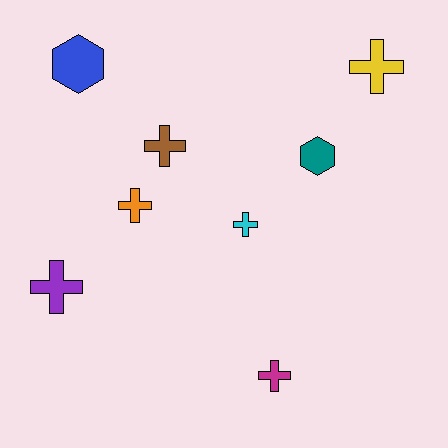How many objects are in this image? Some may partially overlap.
There are 8 objects.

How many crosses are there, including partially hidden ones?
There are 6 crosses.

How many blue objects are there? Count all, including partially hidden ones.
There is 1 blue object.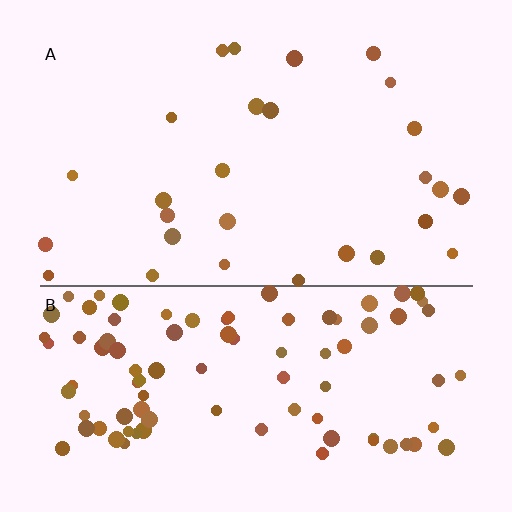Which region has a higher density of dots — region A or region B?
B (the bottom).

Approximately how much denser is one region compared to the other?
Approximately 3.4× — region B over region A.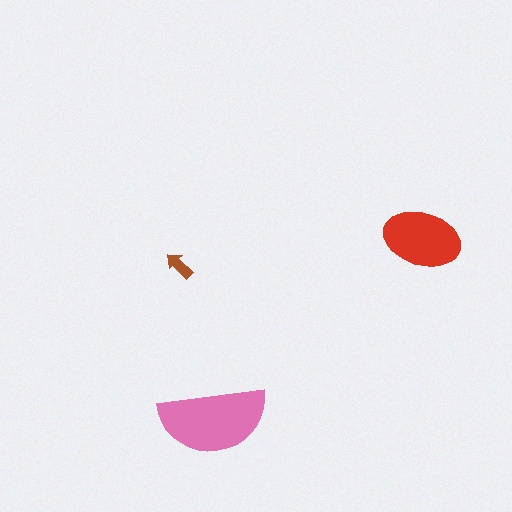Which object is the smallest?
The brown arrow.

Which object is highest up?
The red ellipse is topmost.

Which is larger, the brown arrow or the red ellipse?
The red ellipse.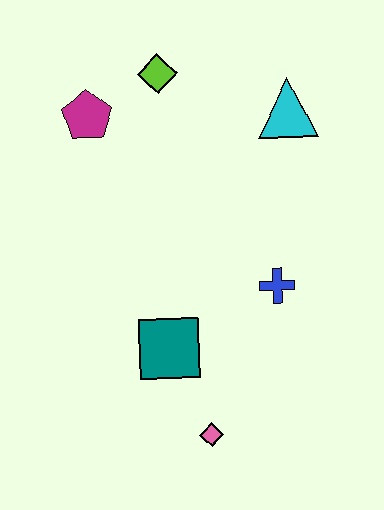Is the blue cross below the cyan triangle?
Yes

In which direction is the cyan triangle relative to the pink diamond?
The cyan triangle is above the pink diamond.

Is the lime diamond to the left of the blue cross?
Yes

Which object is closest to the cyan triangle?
The lime diamond is closest to the cyan triangle.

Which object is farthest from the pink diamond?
The lime diamond is farthest from the pink diamond.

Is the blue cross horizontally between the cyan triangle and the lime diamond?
Yes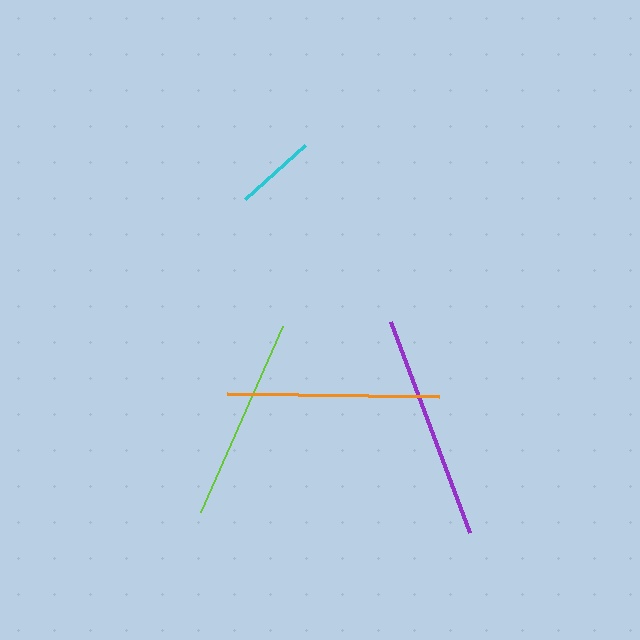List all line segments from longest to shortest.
From longest to shortest: purple, orange, lime, cyan.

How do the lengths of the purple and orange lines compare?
The purple and orange lines are approximately the same length.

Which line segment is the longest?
The purple line is the longest at approximately 225 pixels.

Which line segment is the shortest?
The cyan line is the shortest at approximately 81 pixels.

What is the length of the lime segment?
The lime segment is approximately 203 pixels long.